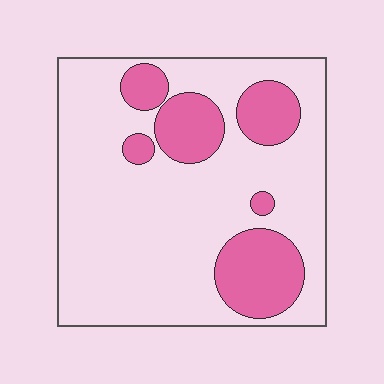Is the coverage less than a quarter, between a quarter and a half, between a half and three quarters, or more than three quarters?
Less than a quarter.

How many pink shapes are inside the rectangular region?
6.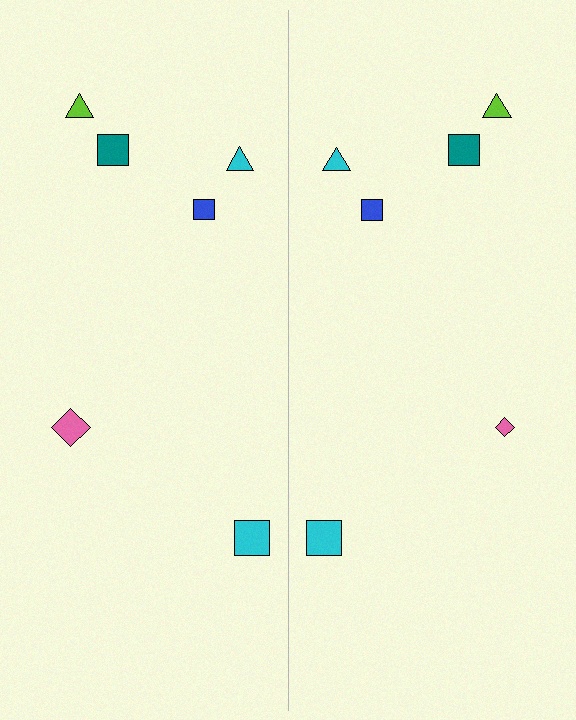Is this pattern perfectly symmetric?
No, the pattern is not perfectly symmetric. The pink diamond on the right side has a different size than its mirror counterpart.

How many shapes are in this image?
There are 12 shapes in this image.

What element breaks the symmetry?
The pink diamond on the right side has a different size than its mirror counterpart.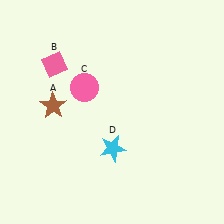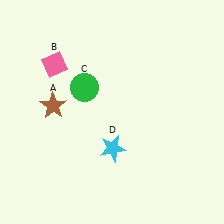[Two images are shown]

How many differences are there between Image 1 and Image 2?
There is 1 difference between the two images.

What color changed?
The circle (C) changed from pink in Image 1 to green in Image 2.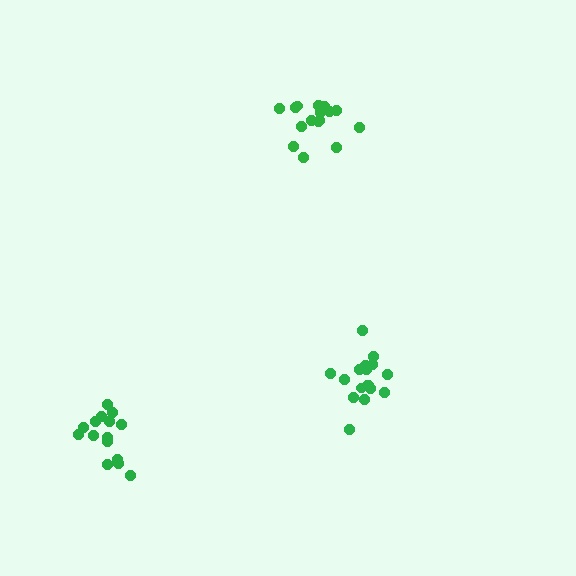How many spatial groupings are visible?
There are 3 spatial groupings.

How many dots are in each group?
Group 1: 15 dots, Group 2: 16 dots, Group 3: 17 dots (48 total).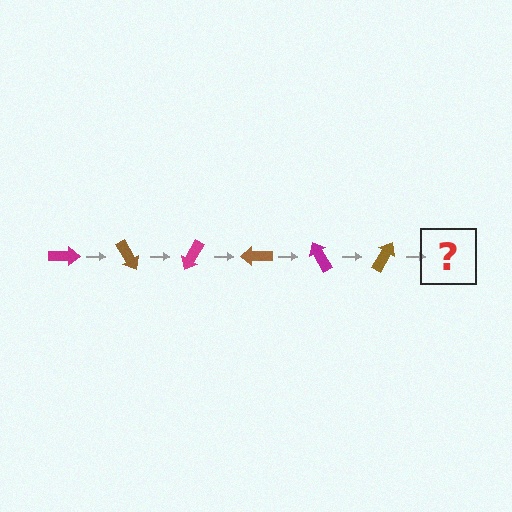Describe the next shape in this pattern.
It should be a magenta arrow, rotated 360 degrees from the start.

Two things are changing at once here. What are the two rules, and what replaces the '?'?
The two rules are that it rotates 60 degrees each step and the color cycles through magenta and brown. The '?' should be a magenta arrow, rotated 360 degrees from the start.